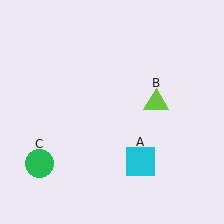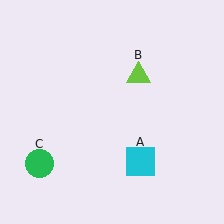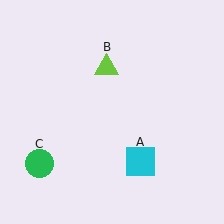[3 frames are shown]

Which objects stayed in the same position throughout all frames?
Cyan square (object A) and green circle (object C) remained stationary.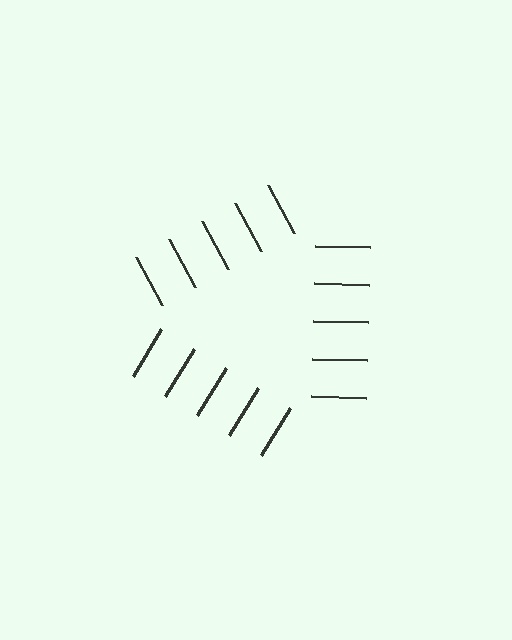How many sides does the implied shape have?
3 sides — the line-ends trace a triangle.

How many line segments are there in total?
15 — 5 along each of the 3 edges.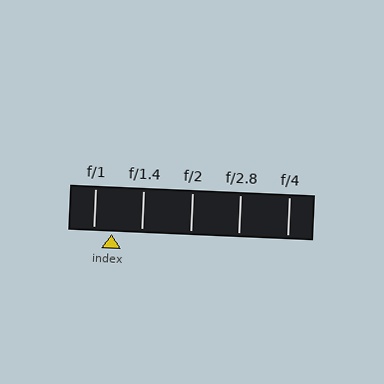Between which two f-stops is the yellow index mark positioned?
The index mark is between f/1 and f/1.4.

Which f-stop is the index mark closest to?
The index mark is closest to f/1.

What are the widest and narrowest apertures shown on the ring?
The widest aperture shown is f/1 and the narrowest is f/4.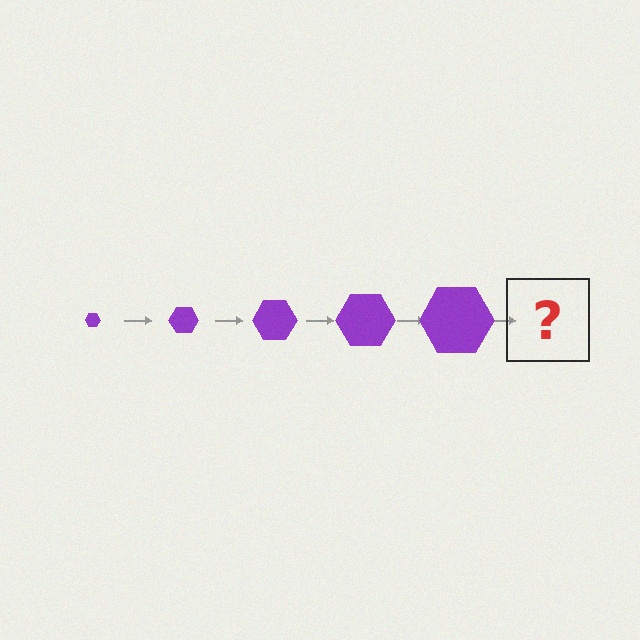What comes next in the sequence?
The next element should be a purple hexagon, larger than the previous one.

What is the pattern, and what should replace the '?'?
The pattern is that the hexagon gets progressively larger each step. The '?' should be a purple hexagon, larger than the previous one.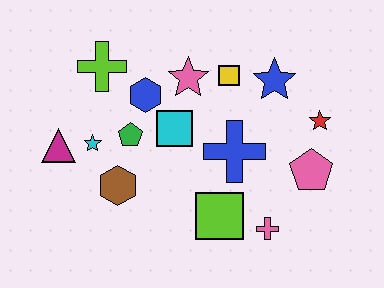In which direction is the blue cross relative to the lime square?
The blue cross is above the lime square.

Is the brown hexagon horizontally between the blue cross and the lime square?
No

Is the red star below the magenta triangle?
No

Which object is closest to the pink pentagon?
The red star is closest to the pink pentagon.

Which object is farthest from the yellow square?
The magenta triangle is farthest from the yellow square.